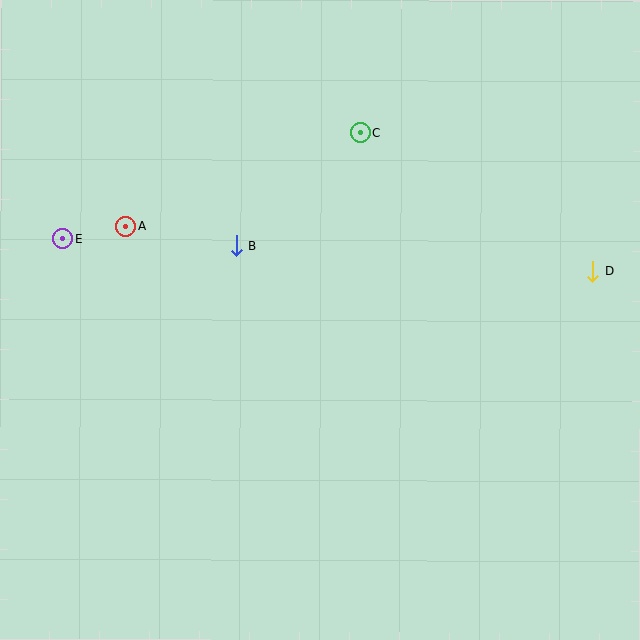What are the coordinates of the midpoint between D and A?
The midpoint between D and A is at (360, 249).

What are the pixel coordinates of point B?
Point B is at (236, 245).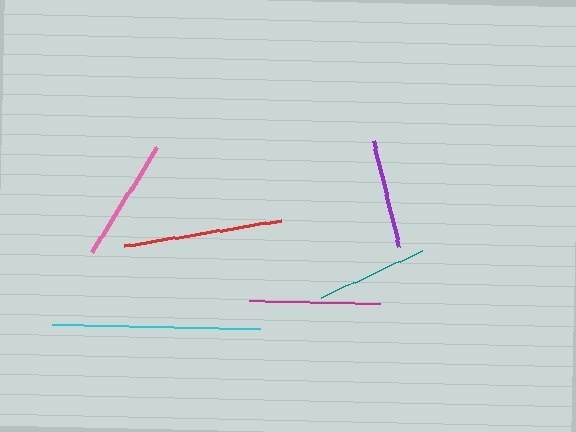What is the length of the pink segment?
The pink segment is approximately 123 pixels long.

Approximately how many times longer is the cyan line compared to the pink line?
The cyan line is approximately 1.7 times the length of the pink line.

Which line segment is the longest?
The cyan line is the longest at approximately 209 pixels.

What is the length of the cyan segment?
The cyan segment is approximately 209 pixels long.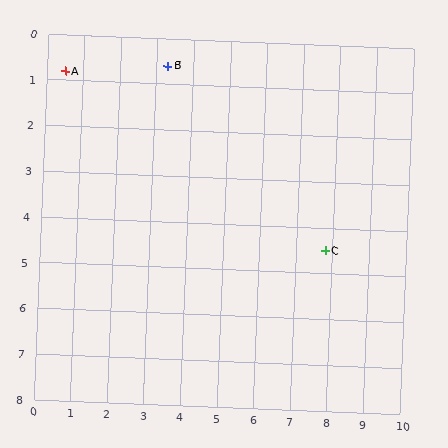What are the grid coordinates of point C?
Point C is at approximately (7.8, 4.5).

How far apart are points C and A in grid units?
Points C and A are about 8.2 grid units apart.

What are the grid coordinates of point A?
Point A is at approximately (0.5, 0.8).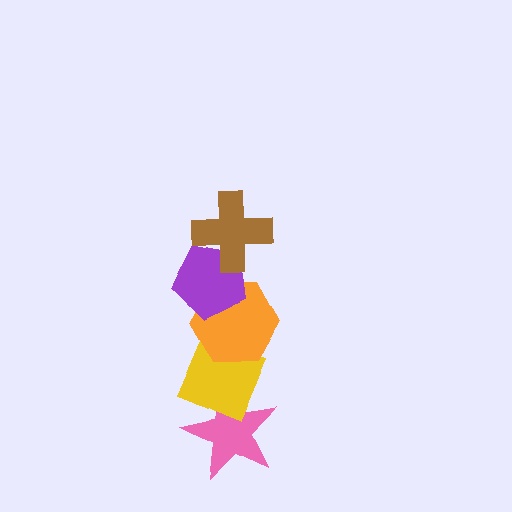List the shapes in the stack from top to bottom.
From top to bottom: the brown cross, the purple pentagon, the orange hexagon, the yellow diamond, the pink star.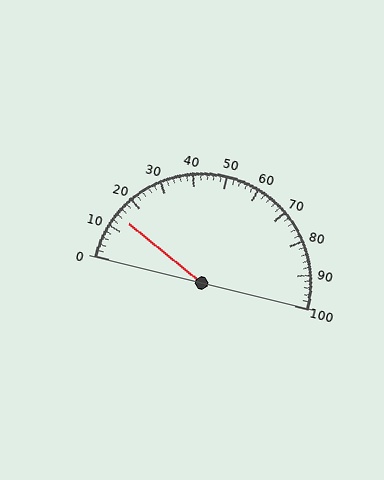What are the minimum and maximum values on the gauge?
The gauge ranges from 0 to 100.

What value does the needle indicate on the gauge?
The needle indicates approximately 14.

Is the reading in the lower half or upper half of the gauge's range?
The reading is in the lower half of the range (0 to 100).